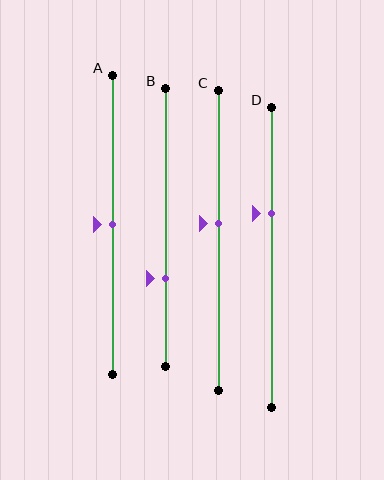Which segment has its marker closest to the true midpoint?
Segment A has its marker closest to the true midpoint.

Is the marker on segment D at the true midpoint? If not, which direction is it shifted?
No, the marker on segment D is shifted upward by about 15% of the segment length.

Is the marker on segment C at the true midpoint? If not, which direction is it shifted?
No, the marker on segment C is shifted upward by about 6% of the segment length.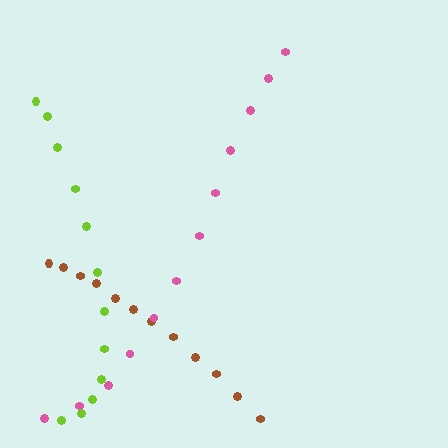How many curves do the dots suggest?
There are 3 distinct paths.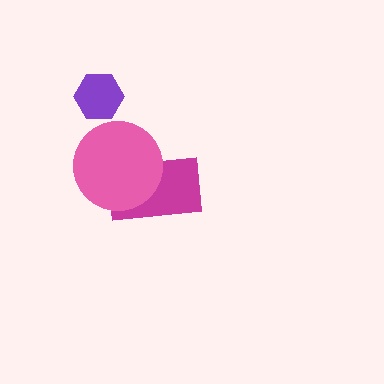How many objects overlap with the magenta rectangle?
1 object overlaps with the magenta rectangle.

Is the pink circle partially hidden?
No, no other shape covers it.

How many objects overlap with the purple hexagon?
0 objects overlap with the purple hexagon.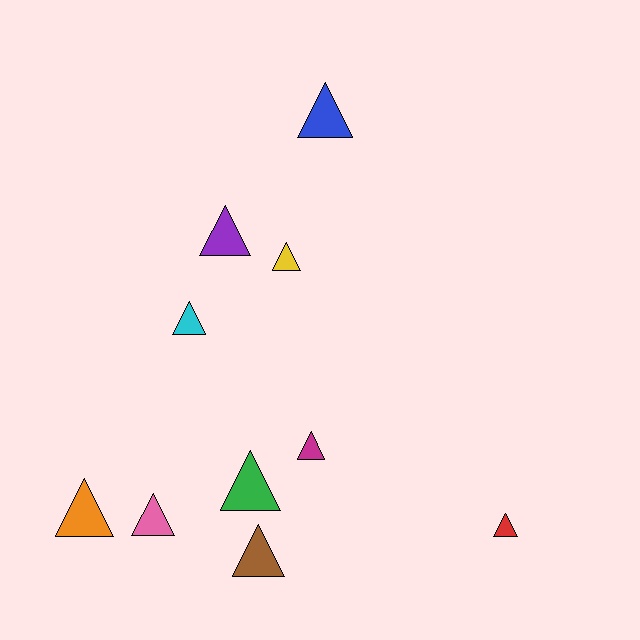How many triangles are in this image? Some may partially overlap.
There are 10 triangles.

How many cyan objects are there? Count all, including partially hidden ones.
There is 1 cyan object.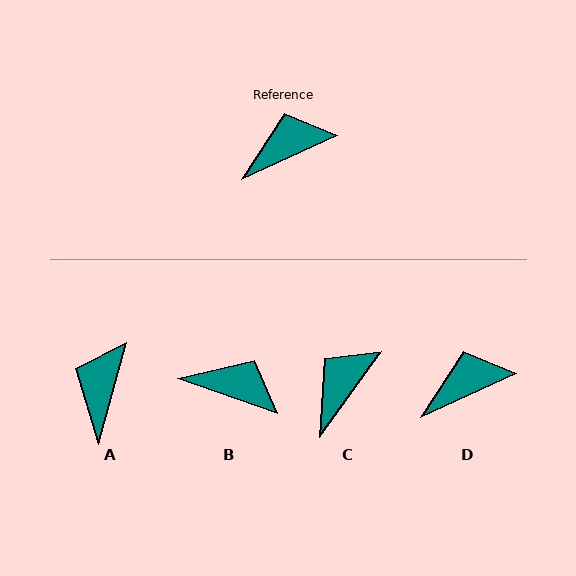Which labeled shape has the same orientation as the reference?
D.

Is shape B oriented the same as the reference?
No, it is off by about 44 degrees.